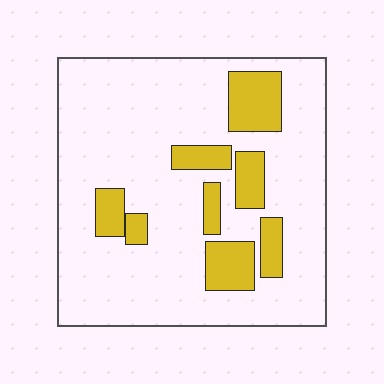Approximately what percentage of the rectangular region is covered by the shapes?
Approximately 20%.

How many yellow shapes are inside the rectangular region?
8.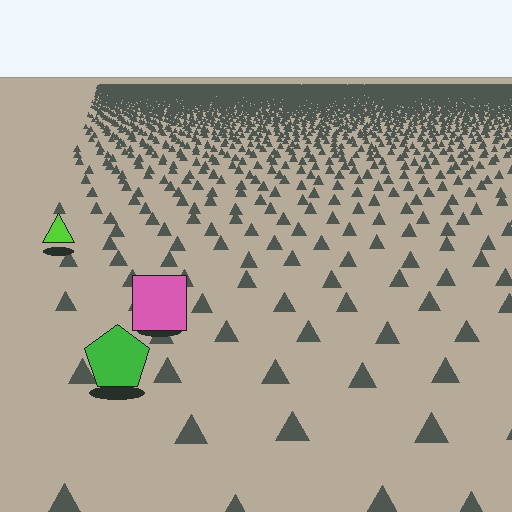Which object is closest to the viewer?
The green pentagon is closest. The texture marks near it are larger and more spread out.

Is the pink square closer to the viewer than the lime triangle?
Yes. The pink square is closer — you can tell from the texture gradient: the ground texture is coarser near it.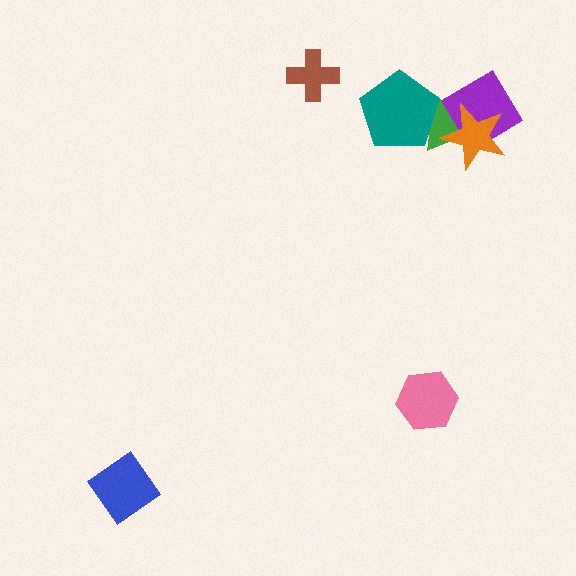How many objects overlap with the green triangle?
3 objects overlap with the green triangle.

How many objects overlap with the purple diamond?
2 objects overlap with the purple diamond.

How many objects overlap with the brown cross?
0 objects overlap with the brown cross.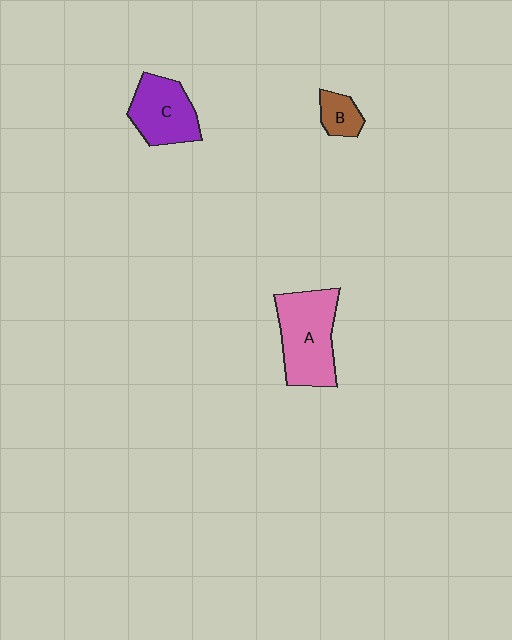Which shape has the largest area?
Shape A (pink).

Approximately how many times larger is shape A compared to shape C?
Approximately 1.3 times.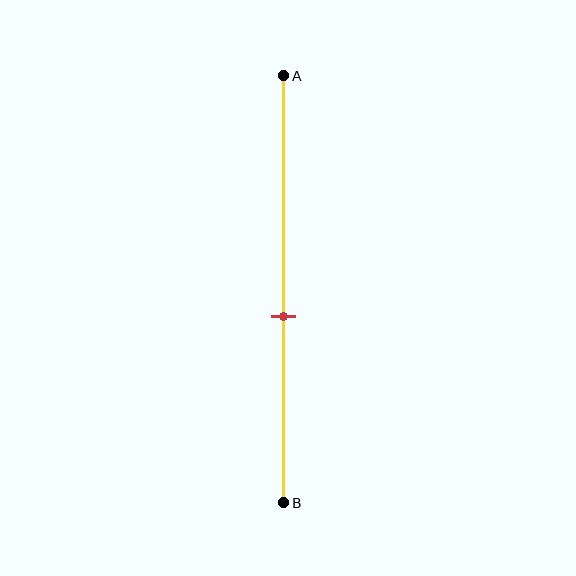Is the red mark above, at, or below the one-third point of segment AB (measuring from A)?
The red mark is below the one-third point of segment AB.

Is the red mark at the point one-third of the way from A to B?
No, the mark is at about 55% from A, not at the 33% one-third point.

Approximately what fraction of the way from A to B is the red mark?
The red mark is approximately 55% of the way from A to B.